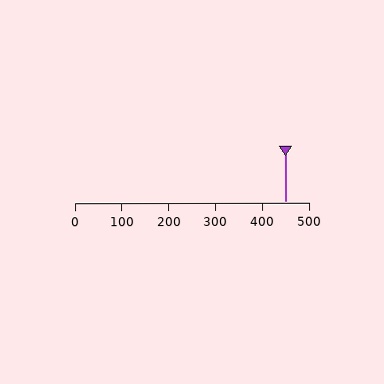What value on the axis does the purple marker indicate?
The marker indicates approximately 450.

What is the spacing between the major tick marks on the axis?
The major ticks are spaced 100 apart.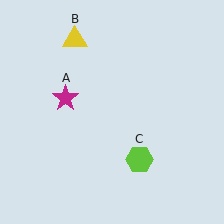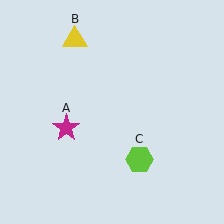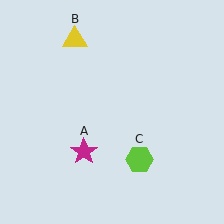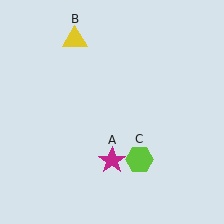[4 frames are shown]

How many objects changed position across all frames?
1 object changed position: magenta star (object A).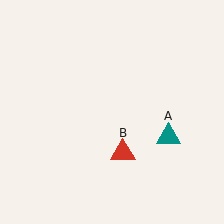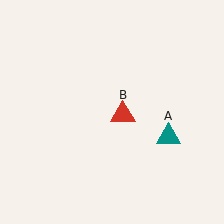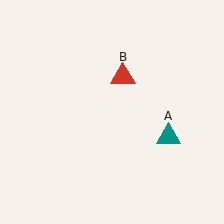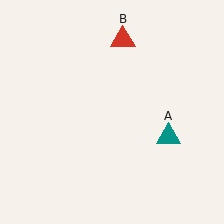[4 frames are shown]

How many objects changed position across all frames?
1 object changed position: red triangle (object B).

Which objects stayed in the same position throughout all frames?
Teal triangle (object A) remained stationary.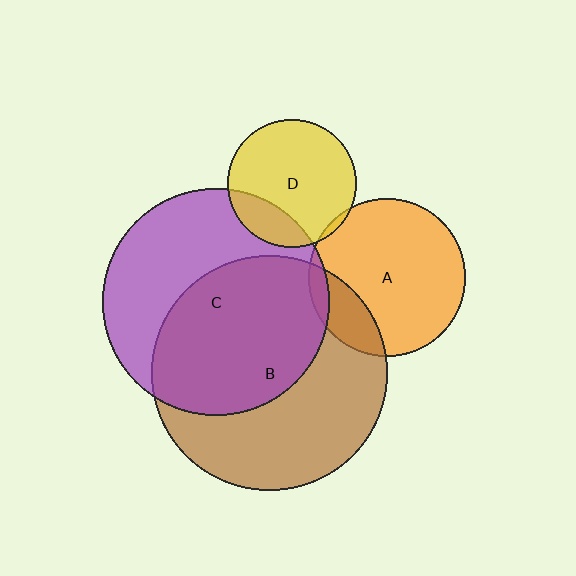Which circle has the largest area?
Circle B (brown).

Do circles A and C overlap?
Yes.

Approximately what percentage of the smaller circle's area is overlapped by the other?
Approximately 5%.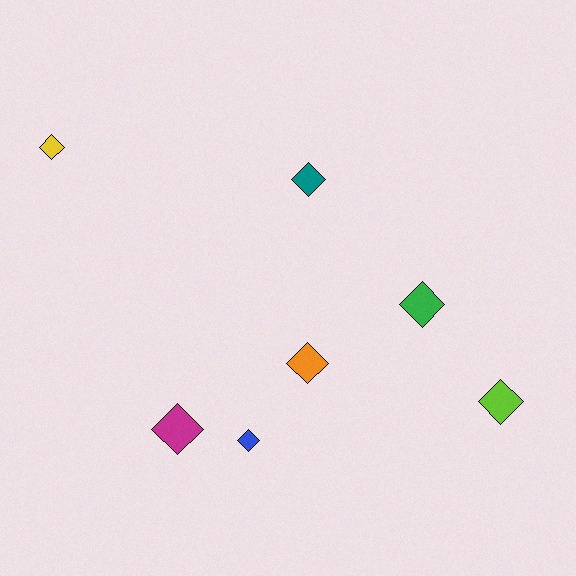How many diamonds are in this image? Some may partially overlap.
There are 7 diamonds.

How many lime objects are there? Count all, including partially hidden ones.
There is 1 lime object.